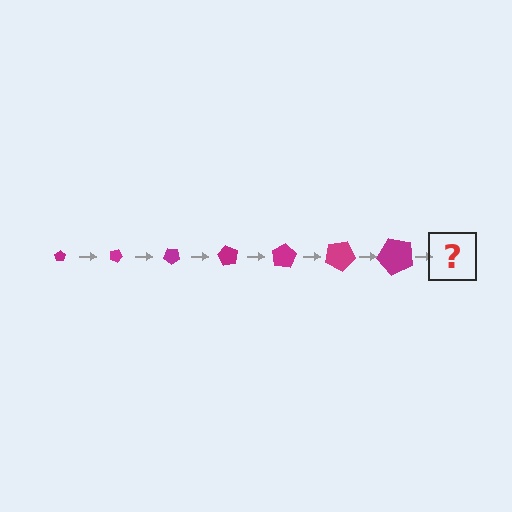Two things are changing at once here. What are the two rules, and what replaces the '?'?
The two rules are that the pentagon grows larger each step and it rotates 20 degrees each step. The '?' should be a pentagon, larger than the previous one and rotated 140 degrees from the start.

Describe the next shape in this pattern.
It should be a pentagon, larger than the previous one and rotated 140 degrees from the start.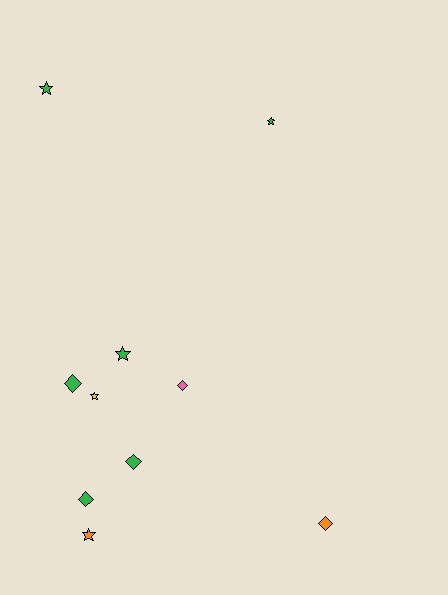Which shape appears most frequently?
Star, with 5 objects.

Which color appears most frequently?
Green, with 6 objects.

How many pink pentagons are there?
There are no pink pentagons.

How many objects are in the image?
There are 10 objects.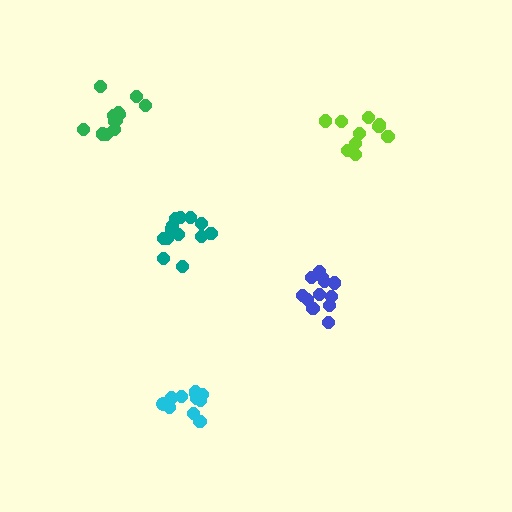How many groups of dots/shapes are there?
There are 5 groups.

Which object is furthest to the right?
The lime cluster is rightmost.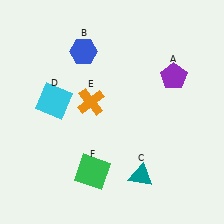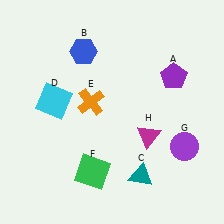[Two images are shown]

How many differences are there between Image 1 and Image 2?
There are 2 differences between the two images.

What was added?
A purple circle (G), a magenta triangle (H) were added in Image 2.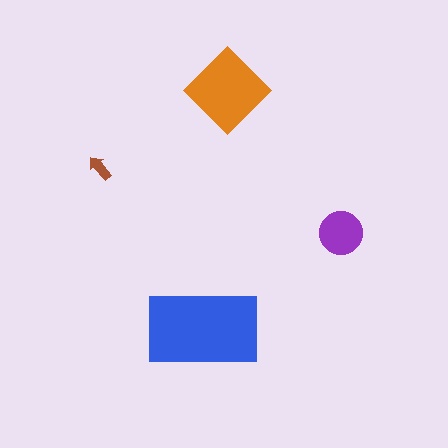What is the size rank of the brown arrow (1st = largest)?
4th.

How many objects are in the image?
There are 4 objects in the image.